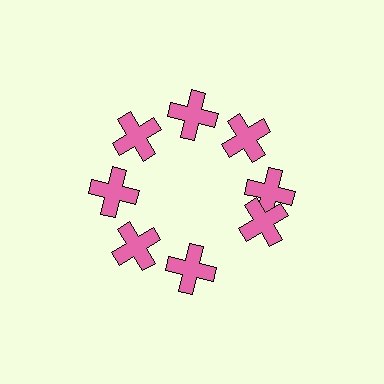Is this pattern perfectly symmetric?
No. The 8 pink crosses are arranged in a ring, but one element near the 4 o'clock position is rotated out of alignment along the ring, breaking the 8-fold rotational symmetry.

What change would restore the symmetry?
The symmetry would be restored by rotating it back into even spacing with its neighbors so that all 8 crosses sit at equal angles and equal distance from the center.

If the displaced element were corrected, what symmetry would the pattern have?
It would have 8-fold rotational symmetry — the pattern would map onto itself every 45 degrees.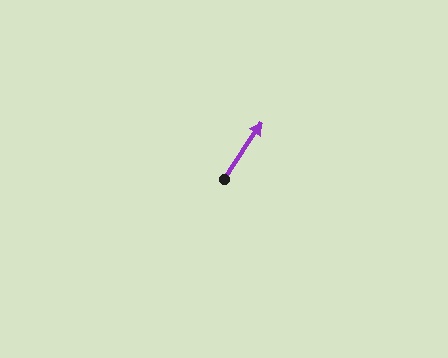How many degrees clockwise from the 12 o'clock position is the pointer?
Approximately 34 degrees.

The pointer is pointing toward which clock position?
Roughly 1 o'clock.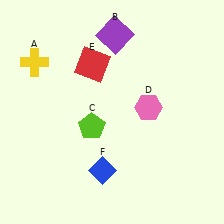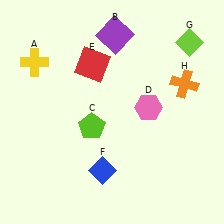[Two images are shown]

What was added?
A lime diamond (G), an orange cross (H) were added in Image 2.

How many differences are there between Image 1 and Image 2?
There are 2 differences between the two images.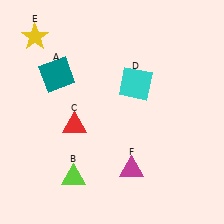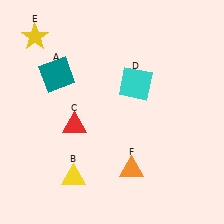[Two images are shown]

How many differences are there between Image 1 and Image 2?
There are 2 differences between the two images.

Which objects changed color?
B changed from lime to yellow. F changed from magenta to orange.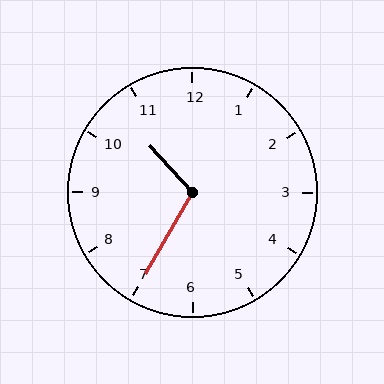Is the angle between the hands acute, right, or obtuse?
It is obtuse.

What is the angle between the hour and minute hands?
Approximately 108 degrees.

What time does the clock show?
10:35.